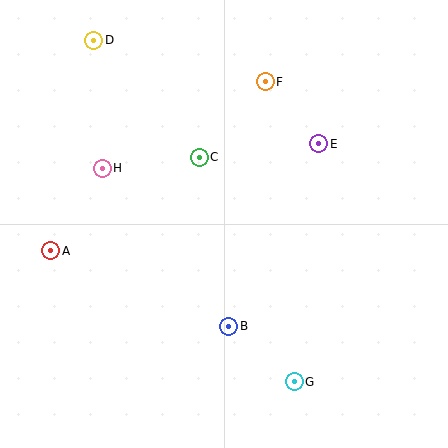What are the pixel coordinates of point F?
Point F is at (265, 82).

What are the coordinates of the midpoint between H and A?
The midpoint between H and A is at (77, 210).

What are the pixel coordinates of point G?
Point G is at (294, 382).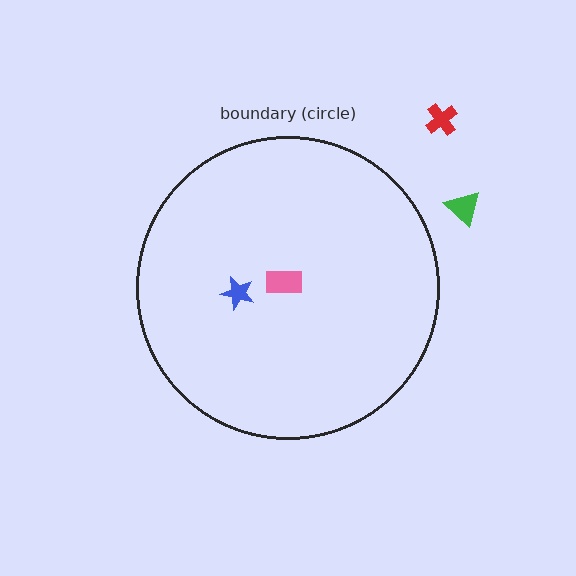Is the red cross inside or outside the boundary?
Outside.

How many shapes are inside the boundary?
2 inside, 2 outside.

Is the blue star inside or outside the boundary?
Inside.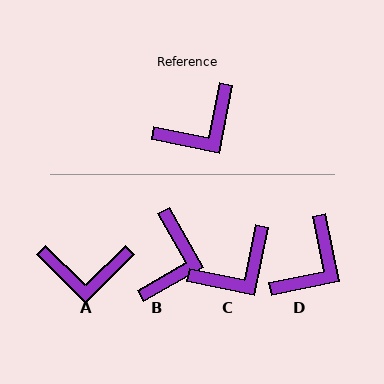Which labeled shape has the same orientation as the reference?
C.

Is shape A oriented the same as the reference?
No, it is off by about 34 degrees.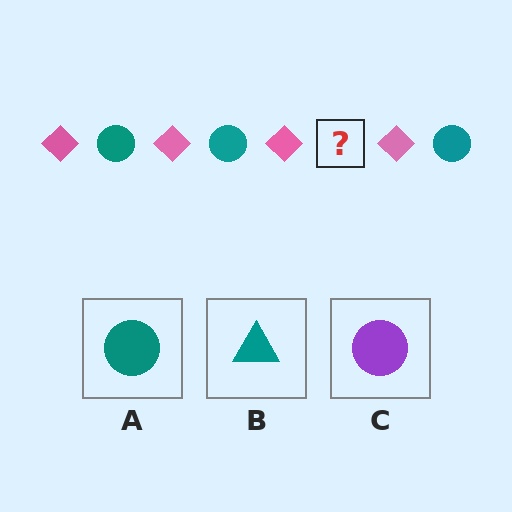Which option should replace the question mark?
Option A.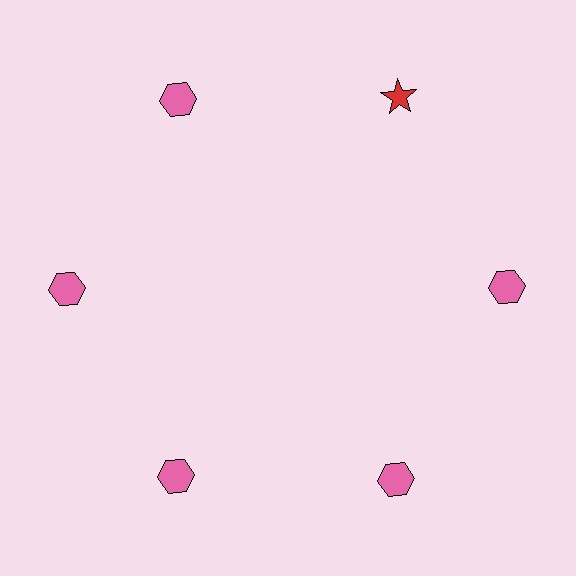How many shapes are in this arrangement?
There are 6 shapes arranged in a ring pattern.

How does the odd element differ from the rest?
It differs in both color (red instead of pink) and shape (star instead of hexagon).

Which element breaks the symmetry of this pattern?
The red star at roughly the 1 o'clock position breaks the symmetry. All other shapes are pink hexagons.